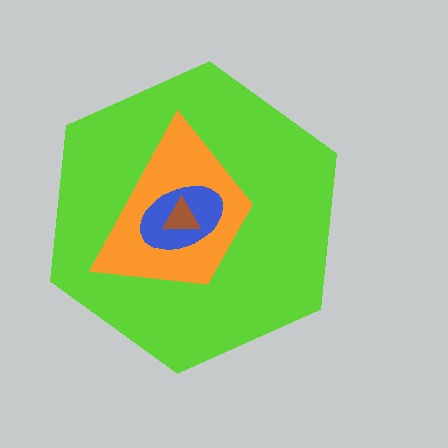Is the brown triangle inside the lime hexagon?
Yes.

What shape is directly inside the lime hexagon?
The orange trapezoid.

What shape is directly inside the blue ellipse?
The brown triangle.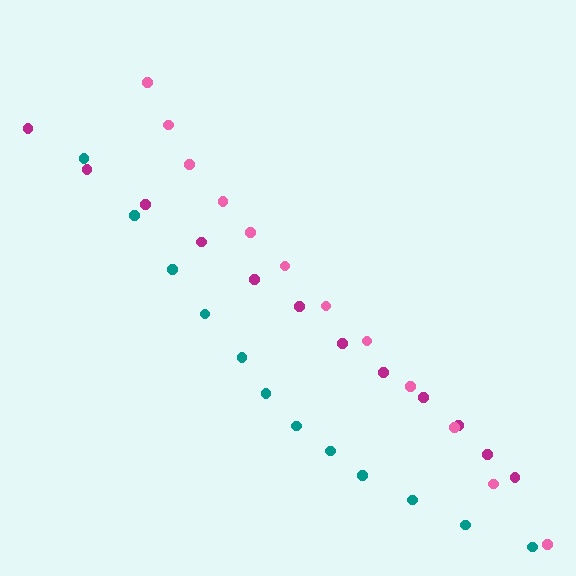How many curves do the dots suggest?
There are 3 distinct paths.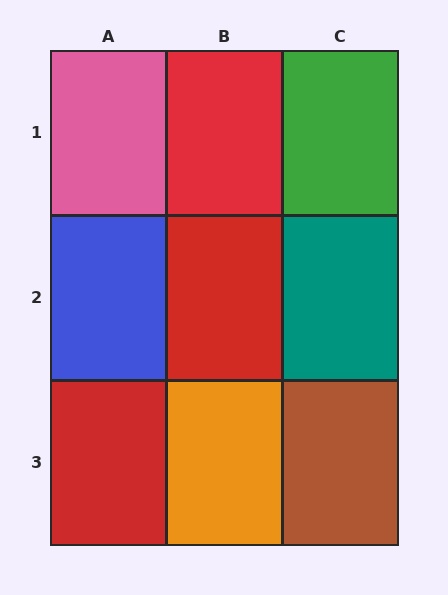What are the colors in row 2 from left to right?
Blue, red, teal.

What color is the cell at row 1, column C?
Green.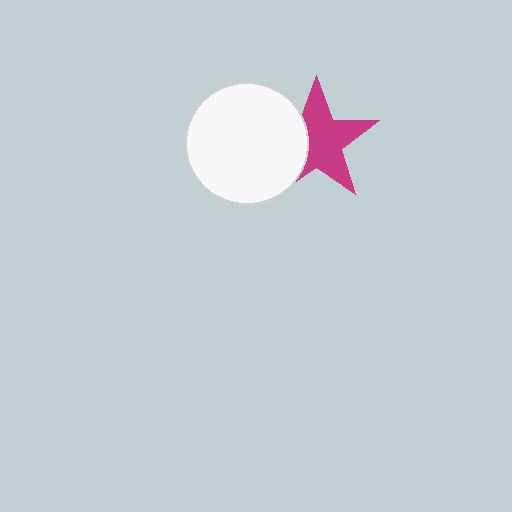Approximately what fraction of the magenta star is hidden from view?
Roughly 33% of the magenta star is hidden behind the white circle.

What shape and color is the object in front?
The object in front is a white circle.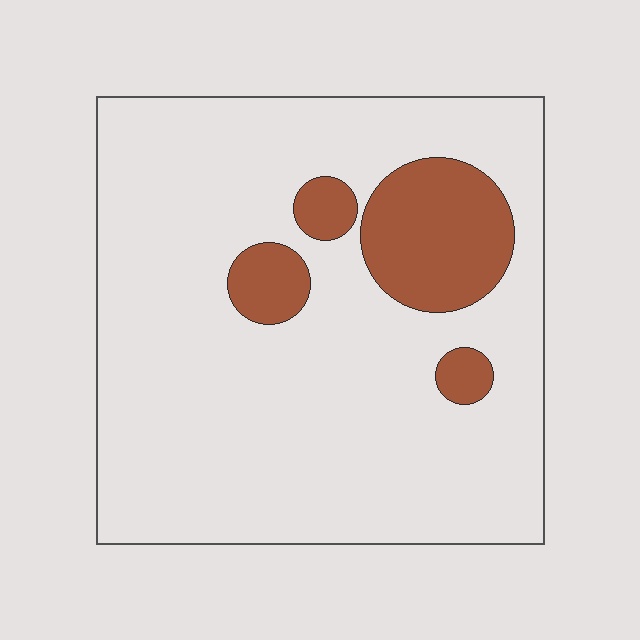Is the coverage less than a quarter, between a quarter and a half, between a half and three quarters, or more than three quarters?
Less than a quarter.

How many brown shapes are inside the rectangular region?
4.